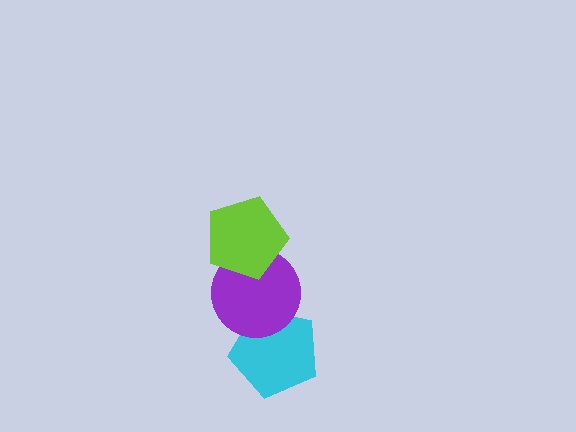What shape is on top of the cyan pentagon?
The purple circle is on top of the cyan pentagon.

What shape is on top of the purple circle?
The lime pentagon is on top of the purple circle.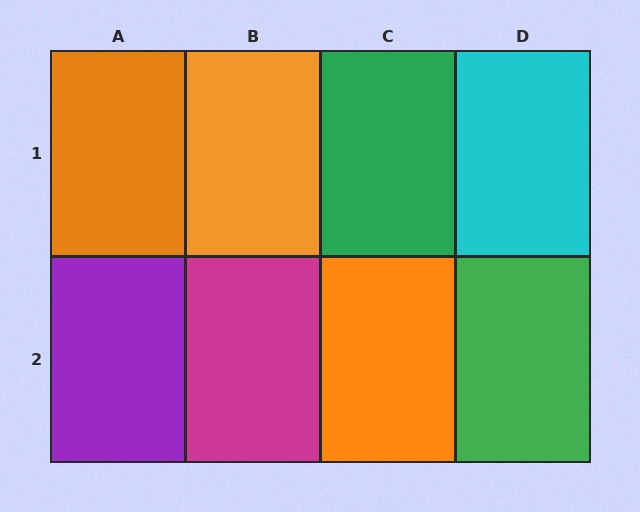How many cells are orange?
3 cells are orange.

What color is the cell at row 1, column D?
Cyan.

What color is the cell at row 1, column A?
Orange.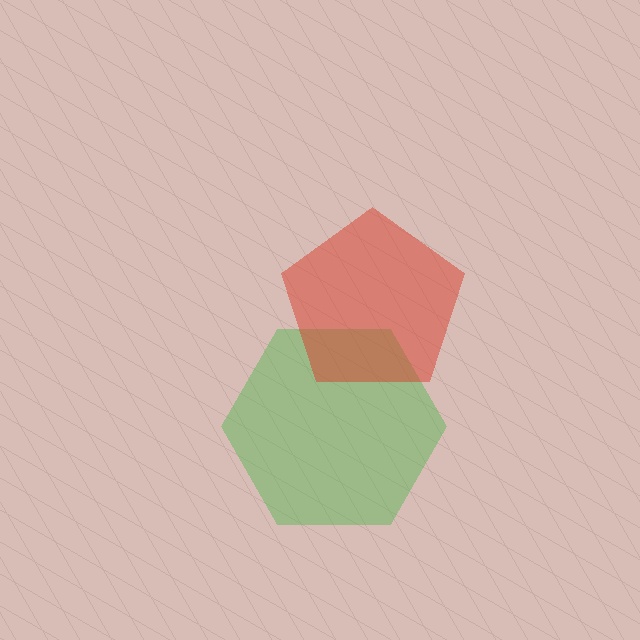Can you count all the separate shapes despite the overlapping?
Yes, there are 2 separate shapes.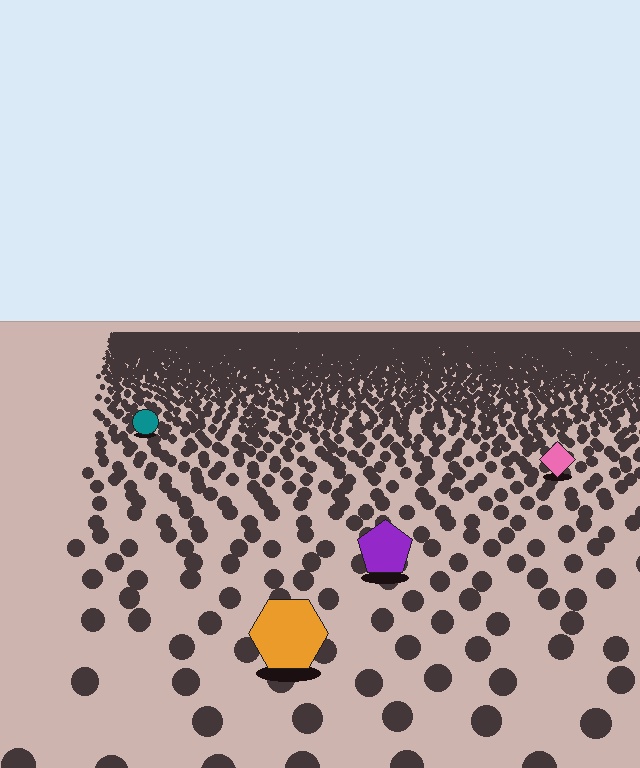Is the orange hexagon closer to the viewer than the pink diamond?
Yes. The orange hexagon is closer — you can tell from the texture gradient: the ground texture is coarser near it.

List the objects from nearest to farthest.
From nearest to farthest: the orange hexagon, the purple pentagon, the pink diamond, the teal circle.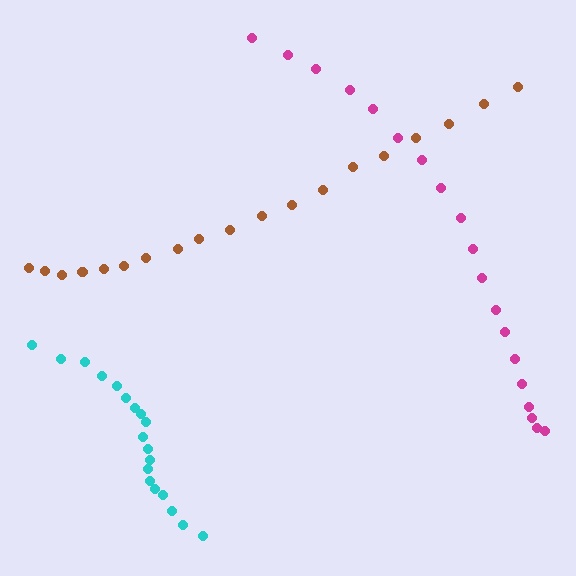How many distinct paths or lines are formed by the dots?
There are 3 distinct paths.